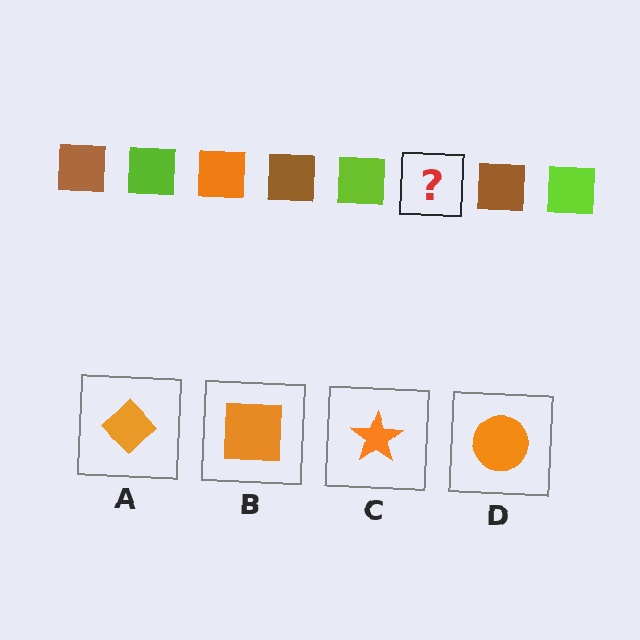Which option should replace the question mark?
Option B.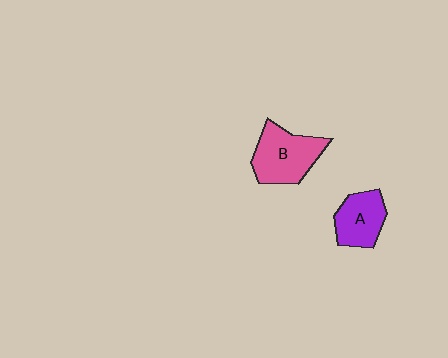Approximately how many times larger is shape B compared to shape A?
Approximately 1.4 times.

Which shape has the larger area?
Shape B (pink).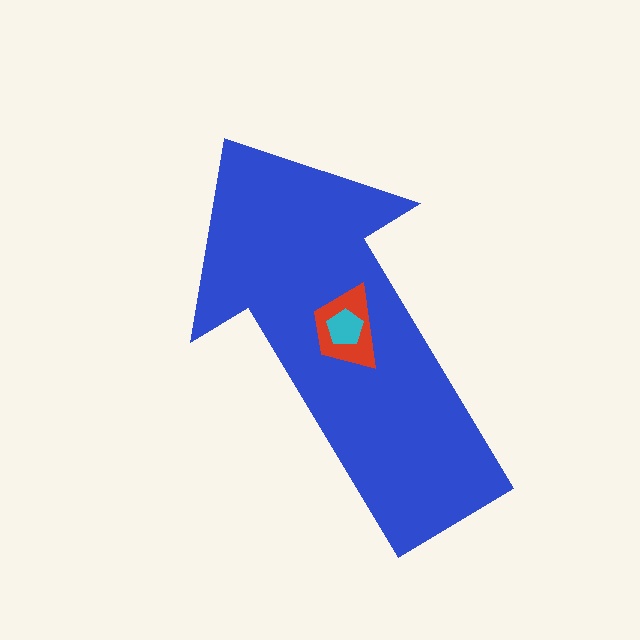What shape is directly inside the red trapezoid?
The cyan pentagon.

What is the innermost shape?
The cyan pentagon.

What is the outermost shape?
The blue arrow.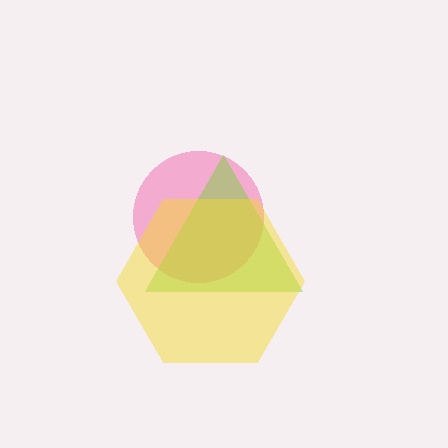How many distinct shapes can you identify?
There are 3 distinct shapes: a pink circle, a lime triangle, a yellow hexagon.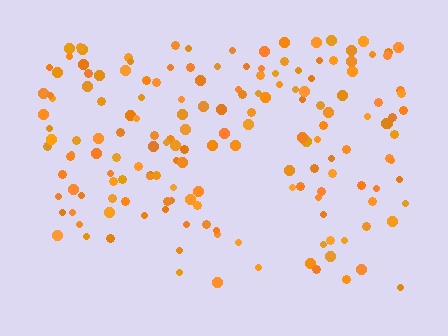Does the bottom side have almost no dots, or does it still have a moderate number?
Still a moderate number, just noticeably fewer than the top.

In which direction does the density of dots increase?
From bottom to top, with the top side densest.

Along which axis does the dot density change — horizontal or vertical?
Vertical.